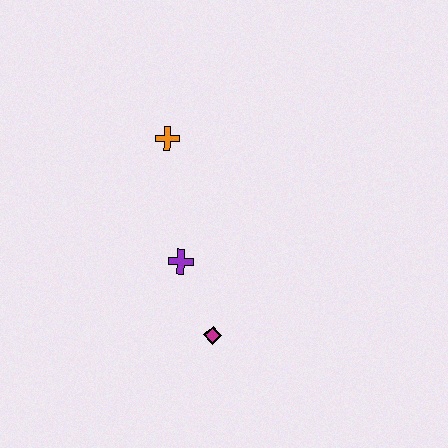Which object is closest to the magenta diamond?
The purple cross is closest to the magenta diamond.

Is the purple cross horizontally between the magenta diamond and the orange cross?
Yes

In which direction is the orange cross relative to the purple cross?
The orange cross is above the purple cross.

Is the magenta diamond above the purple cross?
No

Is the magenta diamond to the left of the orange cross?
No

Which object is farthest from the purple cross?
The orange cross is farthest from the purple cross.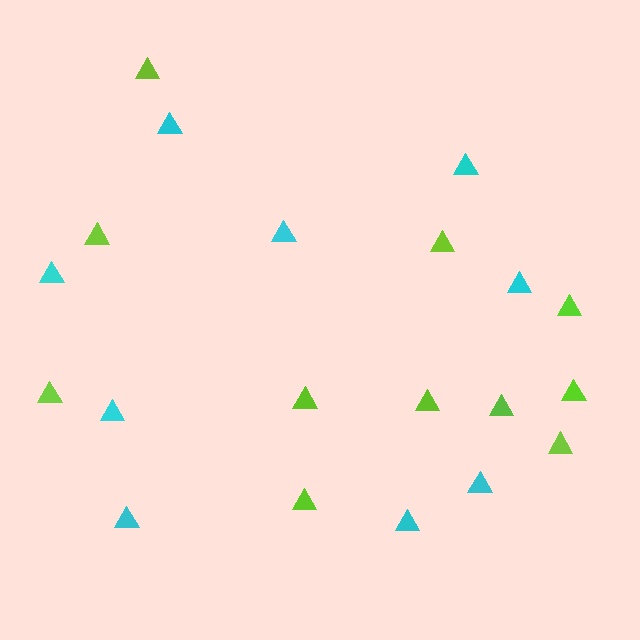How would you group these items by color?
There are 2 groups: one group of lime triangles (11) and one group of cyan triangles (9).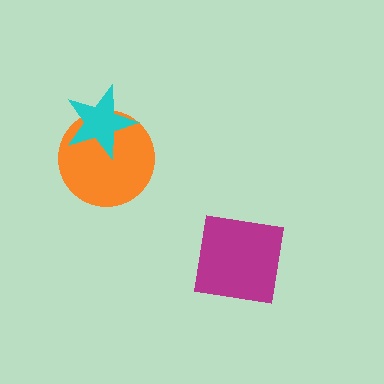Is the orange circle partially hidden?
Yes, it is partially covered by another shape.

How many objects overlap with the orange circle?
1 object overlaps with the orange circle.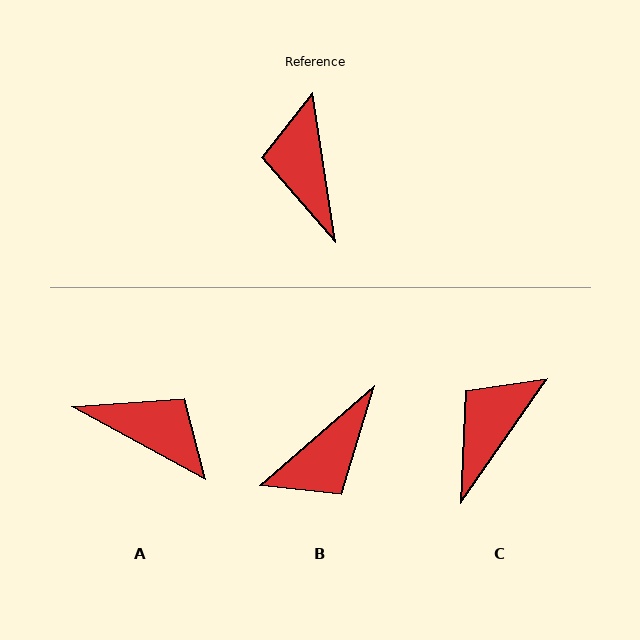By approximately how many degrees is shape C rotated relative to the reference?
Approximately 43 degrees clockwise.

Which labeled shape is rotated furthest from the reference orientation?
A, about 127 degrees away.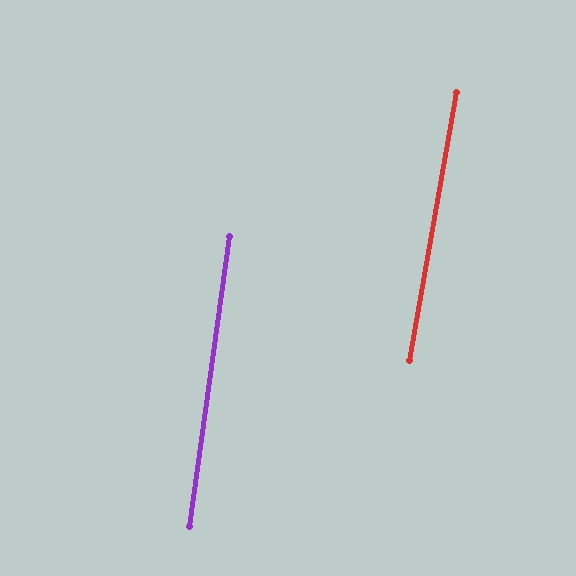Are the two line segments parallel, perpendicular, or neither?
Parallel — their directions differ by only 1.9°.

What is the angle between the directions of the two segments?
Approximately 2 degrees.